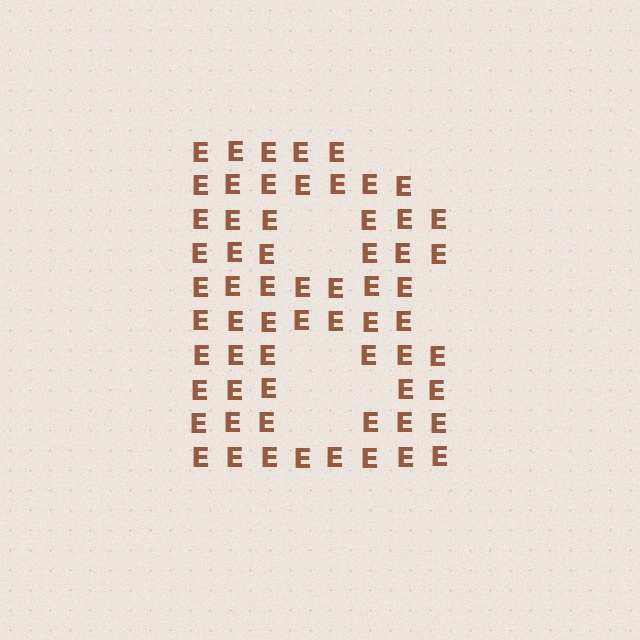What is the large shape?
The large shape is the letter B.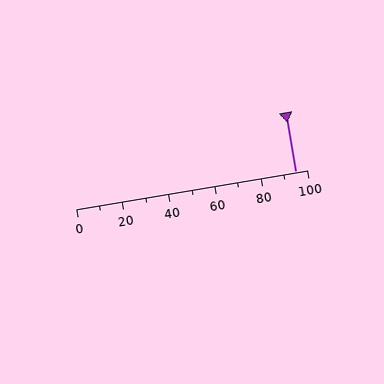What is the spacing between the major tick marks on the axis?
The major ticks are spaced 20 apart.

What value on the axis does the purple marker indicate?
The marker indicates approximately 95.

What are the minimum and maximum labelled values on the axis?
The axis runs from 0 to 100.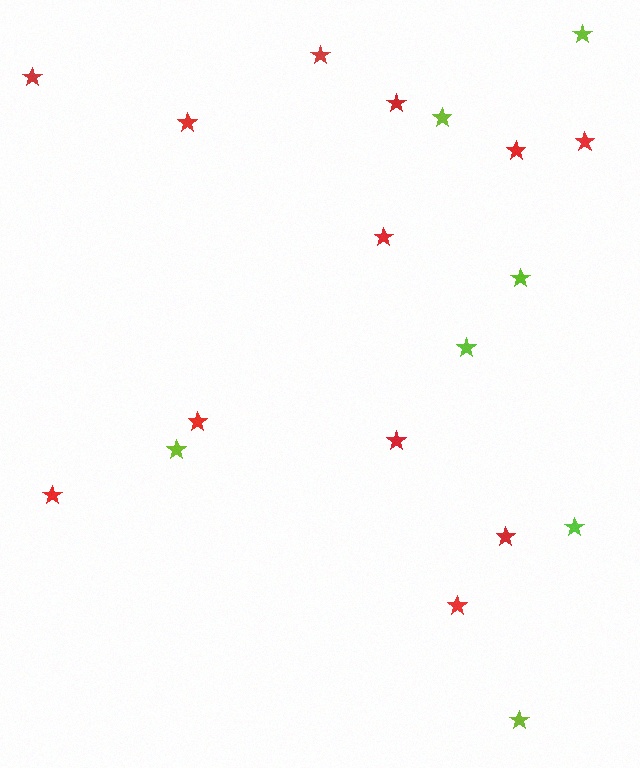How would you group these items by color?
There are 2 groups: one group of red stars (12) and one group of lime stars (7).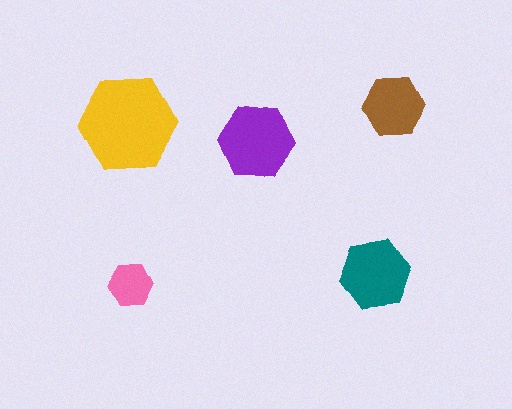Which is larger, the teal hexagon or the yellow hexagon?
The yellow one.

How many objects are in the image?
There are 5 objects in the image.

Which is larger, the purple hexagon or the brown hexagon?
The purple one.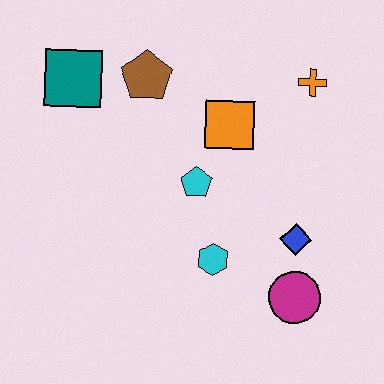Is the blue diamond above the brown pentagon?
No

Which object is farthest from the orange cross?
The teal square is farthest from the orange cross.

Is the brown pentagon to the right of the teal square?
Yes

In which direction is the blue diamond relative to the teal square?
The blue diamond is to the right of the teal square.